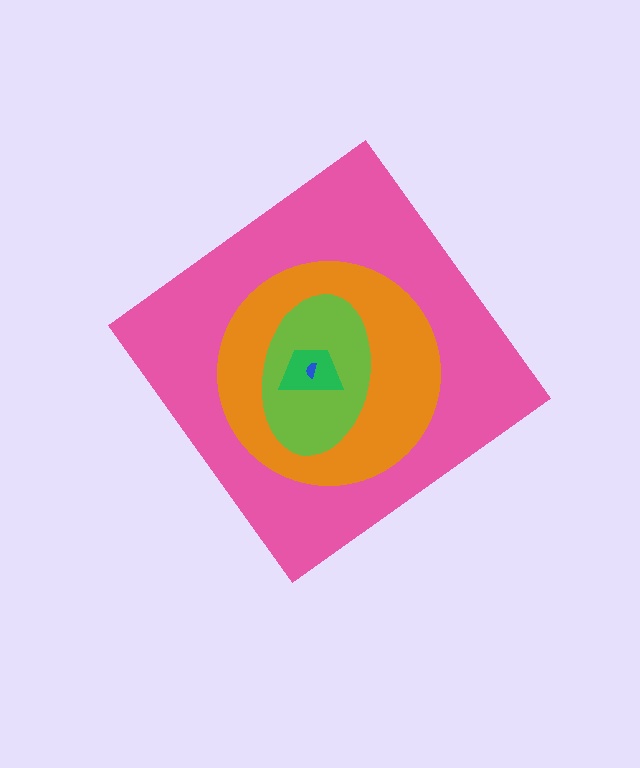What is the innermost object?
The blue semicircle.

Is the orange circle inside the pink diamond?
Yes.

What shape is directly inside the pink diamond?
The orange circle.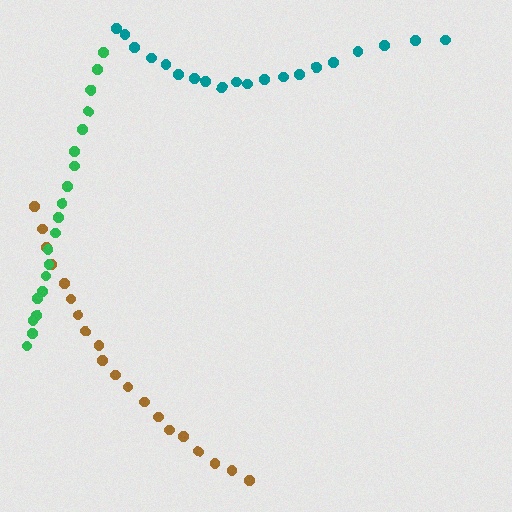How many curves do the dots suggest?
There are 3 distinct paths.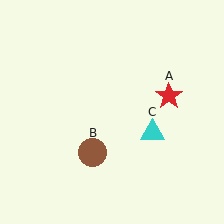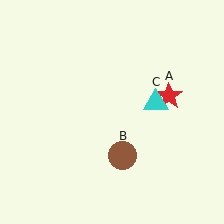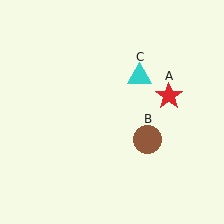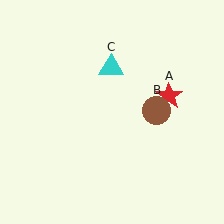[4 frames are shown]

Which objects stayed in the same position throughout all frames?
Red star (object A) remained stationary.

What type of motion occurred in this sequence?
The brown circle (object B), cyan triangle (object C) rotated counterclockwise around the center of the scene.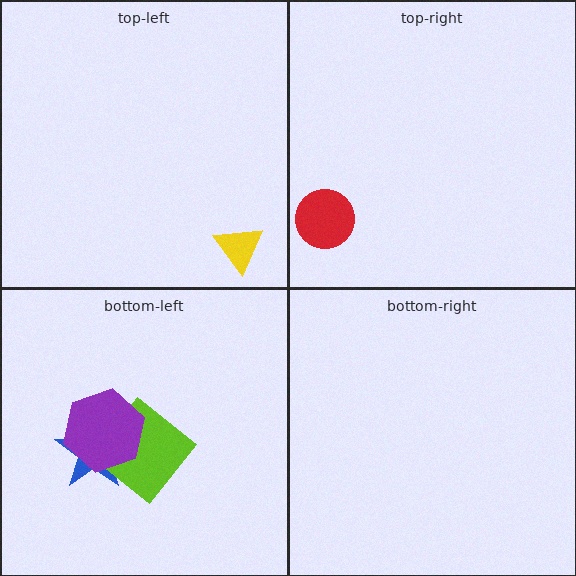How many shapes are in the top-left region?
1.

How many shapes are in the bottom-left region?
3.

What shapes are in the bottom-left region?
The blue star, the lime diamond, the purple hexagon.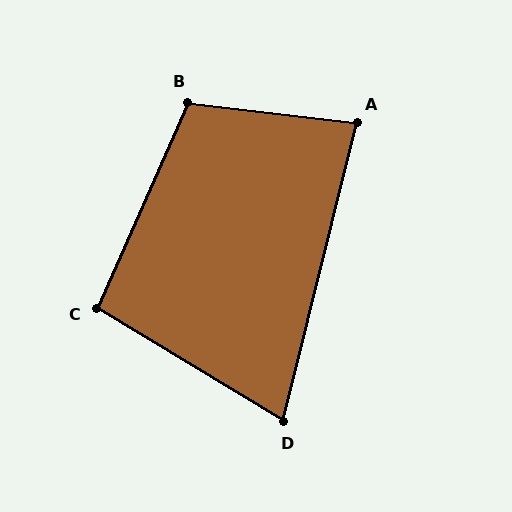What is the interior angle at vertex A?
Approximately 83 degrees (acute).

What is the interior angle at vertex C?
Approximately 97 degrees (obtuse).